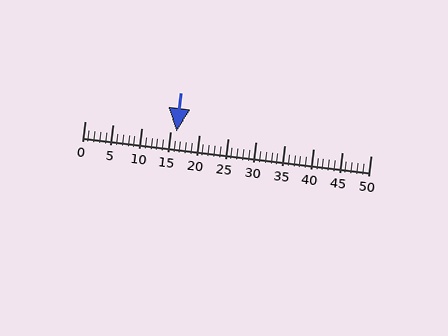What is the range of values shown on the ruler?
The ruler shows values from 0 to 50.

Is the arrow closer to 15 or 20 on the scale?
The arrow is closer to 15.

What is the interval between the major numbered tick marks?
The major tick marks are spaced 5 units apart.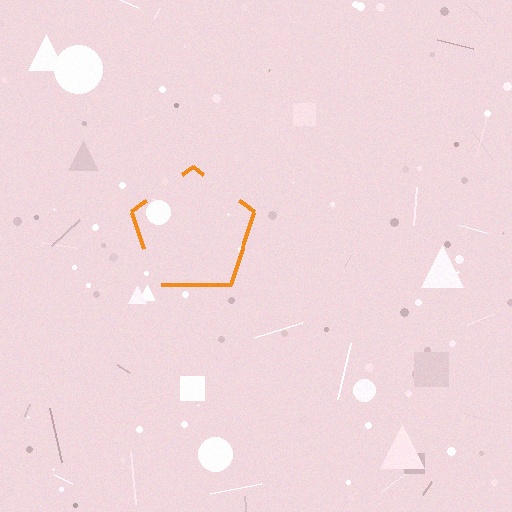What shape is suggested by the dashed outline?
The dashed outline suggests a pentagon.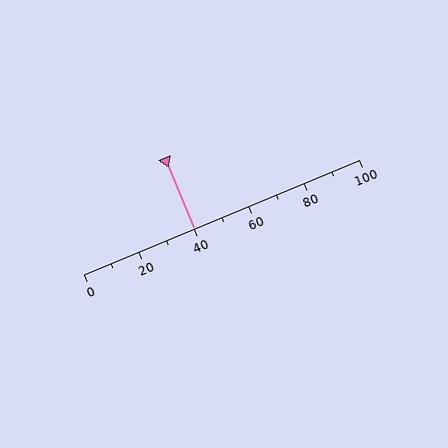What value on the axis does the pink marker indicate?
The marker indicates approximately 40.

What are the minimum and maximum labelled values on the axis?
The axis runs from 0 to 100.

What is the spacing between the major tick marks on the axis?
The major ticks are spaced 20 apart.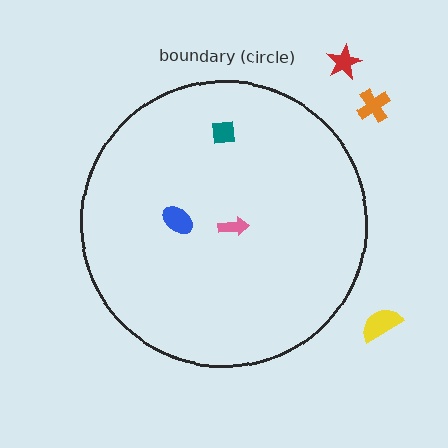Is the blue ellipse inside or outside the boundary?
Inside.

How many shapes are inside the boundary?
3 inside, 3 outside.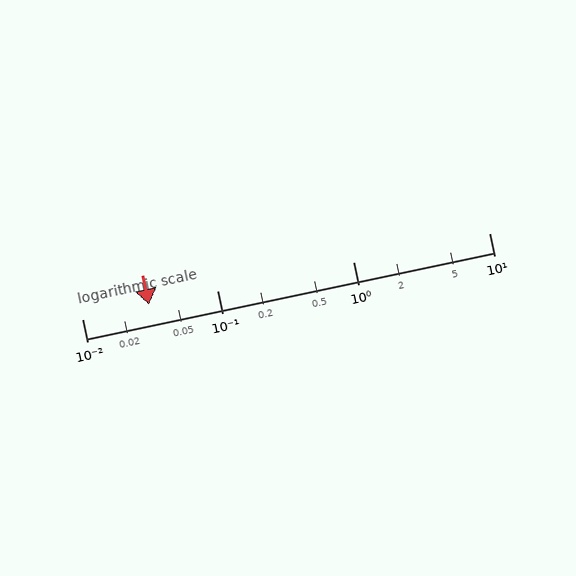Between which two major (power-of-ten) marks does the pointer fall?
The pointer is between 0.01 and 0.1.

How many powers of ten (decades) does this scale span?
The scale spans 3 decades, from 0.01 to 10.